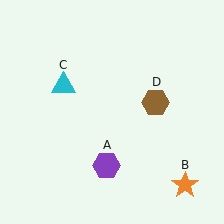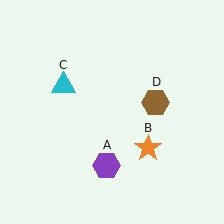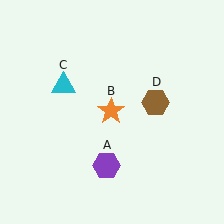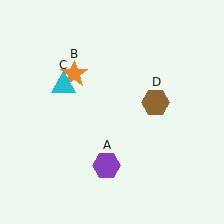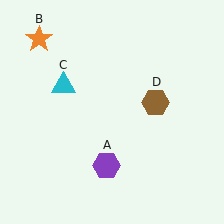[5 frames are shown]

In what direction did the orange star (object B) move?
The orange star (object B) moved up and to the left.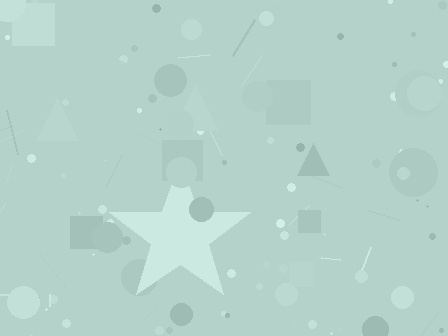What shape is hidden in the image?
A star is hidden in the image.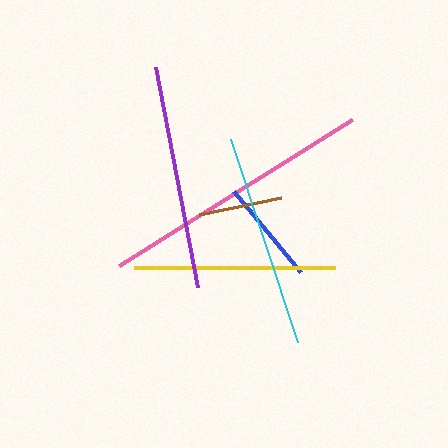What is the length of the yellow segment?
The yellow segment is approximately 201 pixels long.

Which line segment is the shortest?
The brown line is the shortest at approximately 84 pixels.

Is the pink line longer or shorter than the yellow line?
The pink line is longer than the yellow line.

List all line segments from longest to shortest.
From longest to shortest: pink, purple, cyan, yellow, blue, brown.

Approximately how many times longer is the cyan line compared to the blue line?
The cyan line is approximately 2.0 times the length of the blue line.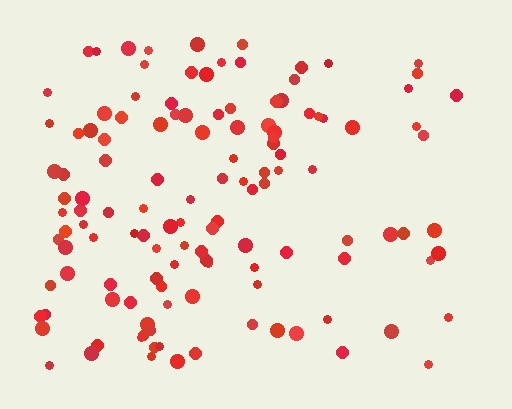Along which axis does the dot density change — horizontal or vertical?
Horizontal.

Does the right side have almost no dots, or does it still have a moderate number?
Still a moderate number, just noticeably fewer than the left.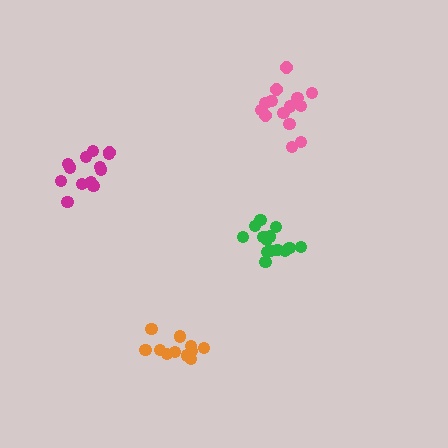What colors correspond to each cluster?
The clusters are colored: pink, magenta, orange, green.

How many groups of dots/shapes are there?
There are 4 groups.